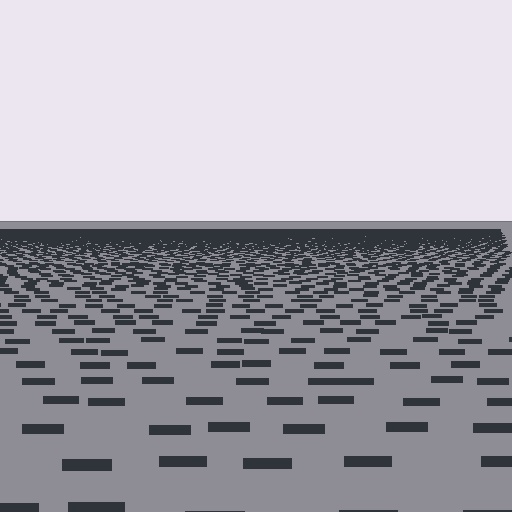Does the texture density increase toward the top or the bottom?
Density increases toward the top.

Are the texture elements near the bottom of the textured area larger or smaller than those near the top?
Larger. Near the bottom, elements are closer to the viewer and appear at a bigger on-screen size.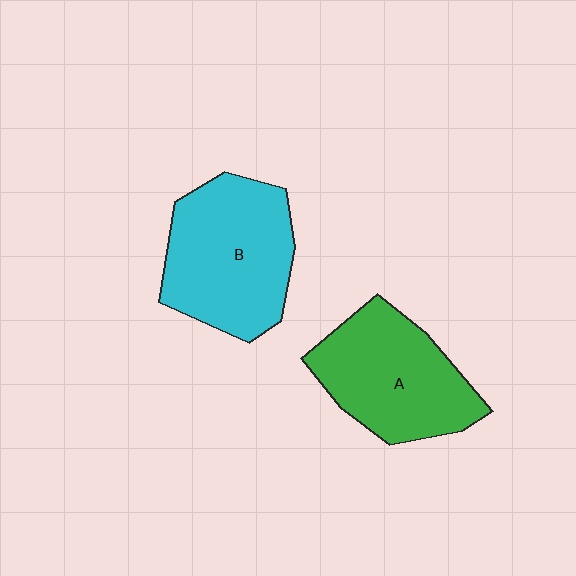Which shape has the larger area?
Shape B (cyan).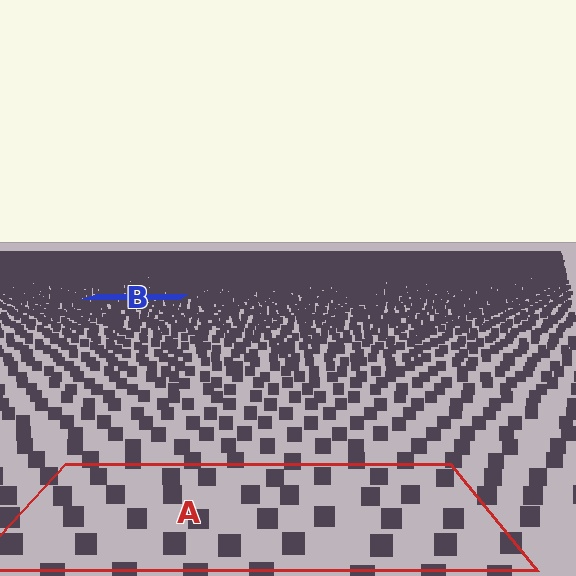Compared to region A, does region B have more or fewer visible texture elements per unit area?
Region B has more texture elements per unit area — they are packed more densely because it is farther away.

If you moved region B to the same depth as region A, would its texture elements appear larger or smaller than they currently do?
They would appear larger. At a closer depth, the same texture elements are projected at a bigger on-screen size.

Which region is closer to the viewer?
Region A is closer. The texture elements there are larger and more spread out.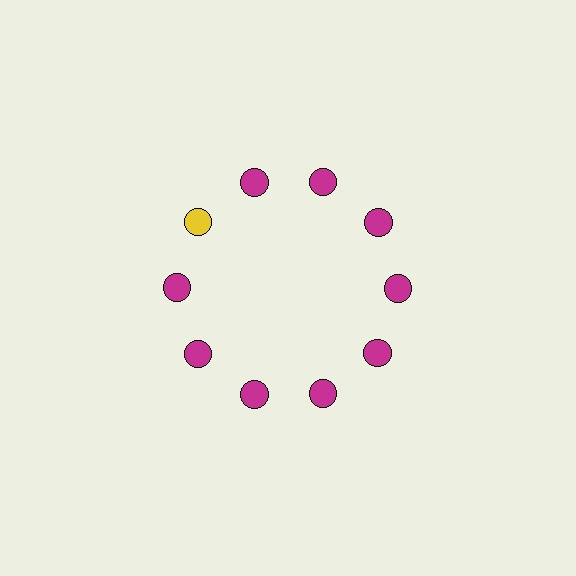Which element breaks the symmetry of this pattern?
The yellow circle at roughly the 10 o'clock position breaks the symmetry. All other shapes are magenta circles.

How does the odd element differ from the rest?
It has a different color: yellow instead of magenta.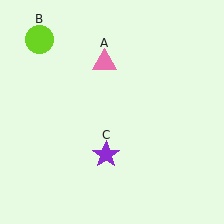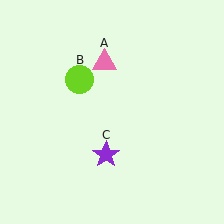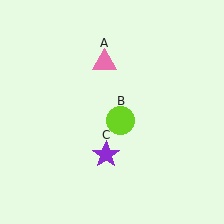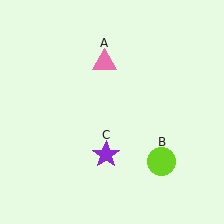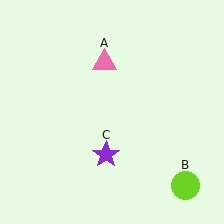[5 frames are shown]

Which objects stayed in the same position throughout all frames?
Pink triangle (object A) and purple star (object C) remained stationary.